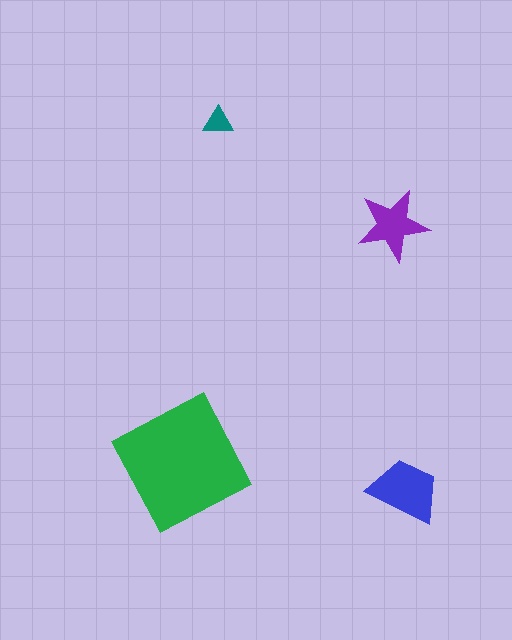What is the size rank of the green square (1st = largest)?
1st.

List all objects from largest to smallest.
The green square, the blue trapezoid, the purple star, the teal triangle.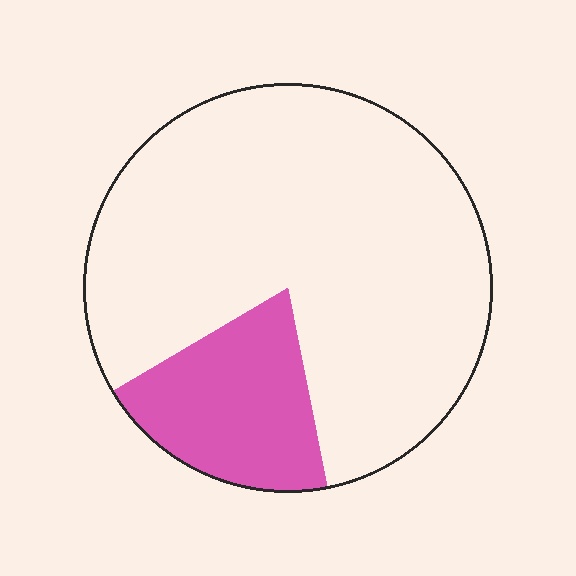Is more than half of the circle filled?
No.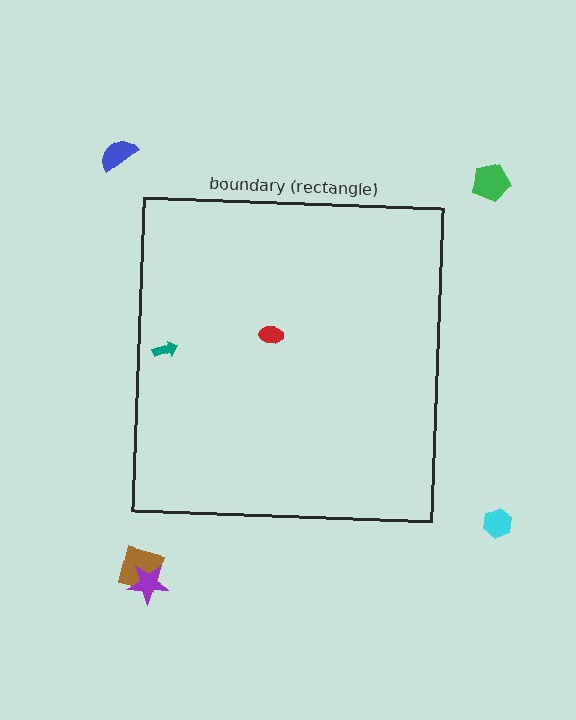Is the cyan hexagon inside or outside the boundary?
Outside.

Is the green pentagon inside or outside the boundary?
Outside.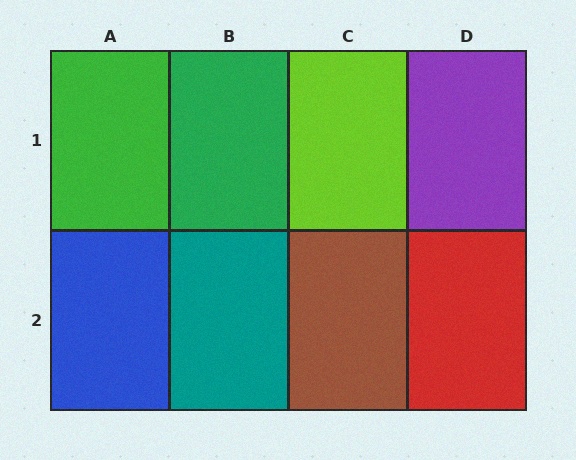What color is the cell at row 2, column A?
Blue.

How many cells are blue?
1 cell is blue.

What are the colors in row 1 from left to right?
Green, green, lime, purple.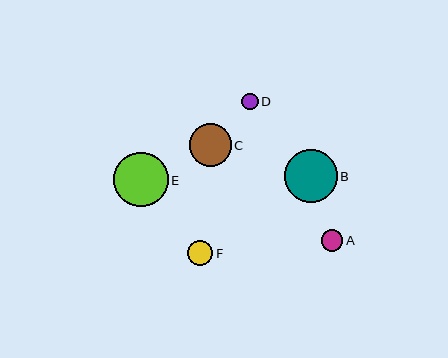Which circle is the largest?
Circle E is the largest with a size of approximately 54 pixels.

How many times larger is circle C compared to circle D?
Circle C is approximately 2.6 times the size of circle D.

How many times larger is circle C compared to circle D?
Circle C is approximately 2.6 times the size of circle D.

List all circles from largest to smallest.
From largest to smallest: E, B, C, F, A, D.